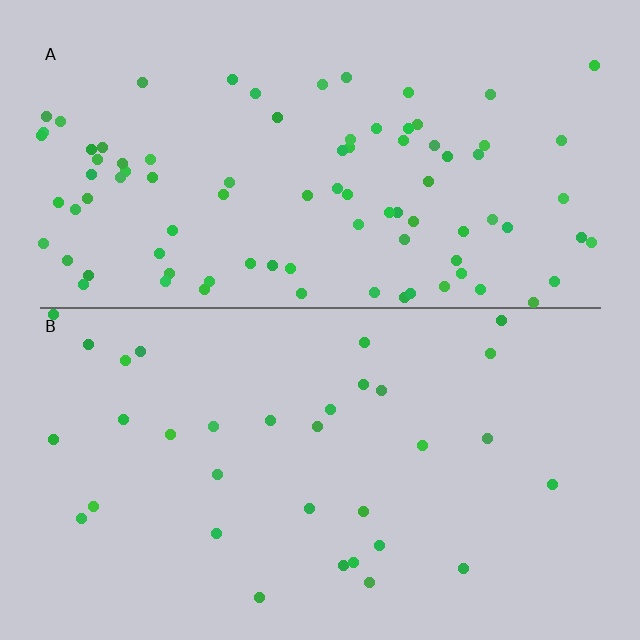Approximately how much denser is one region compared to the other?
Approximately 2.7× — region A over region B.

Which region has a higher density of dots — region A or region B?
A (the top).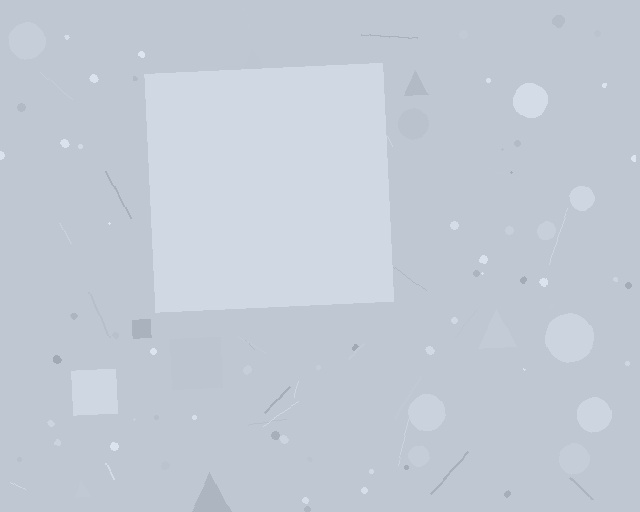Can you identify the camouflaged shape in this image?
The camouflaged shape is a square.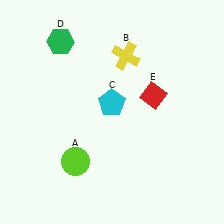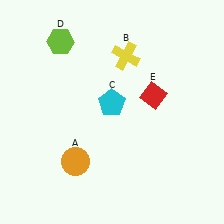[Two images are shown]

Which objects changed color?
A changed from lime to orange. D changed from green to lime.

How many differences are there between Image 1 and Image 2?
There are 2 differences between the two images.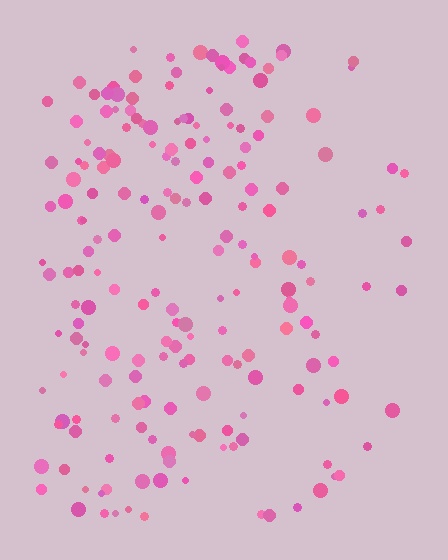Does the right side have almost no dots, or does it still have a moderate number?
Still a moderate number, just noticeably fewer than the left.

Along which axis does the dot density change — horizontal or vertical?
Horizontal.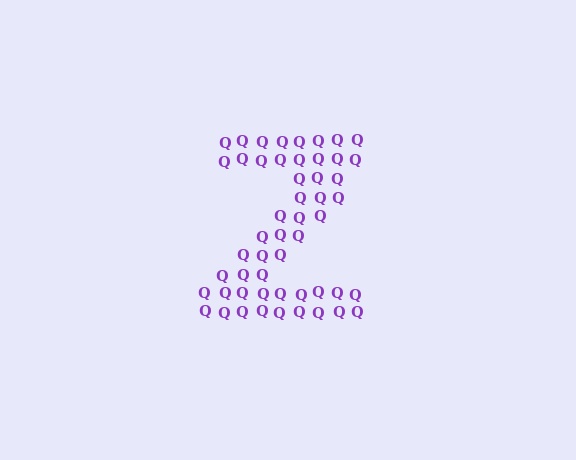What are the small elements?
The small elements are letter Q's.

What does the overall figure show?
The overall figure shows the letter Z.